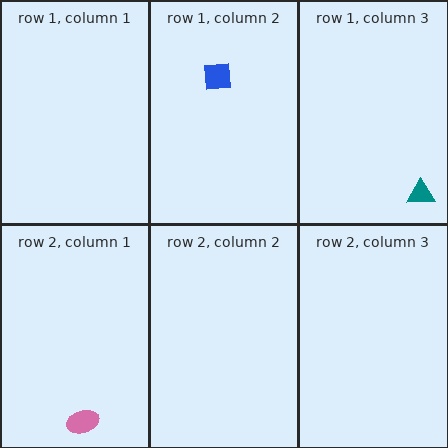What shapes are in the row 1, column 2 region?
The blue square.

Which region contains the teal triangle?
The row 1, column 3 region.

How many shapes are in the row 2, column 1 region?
1.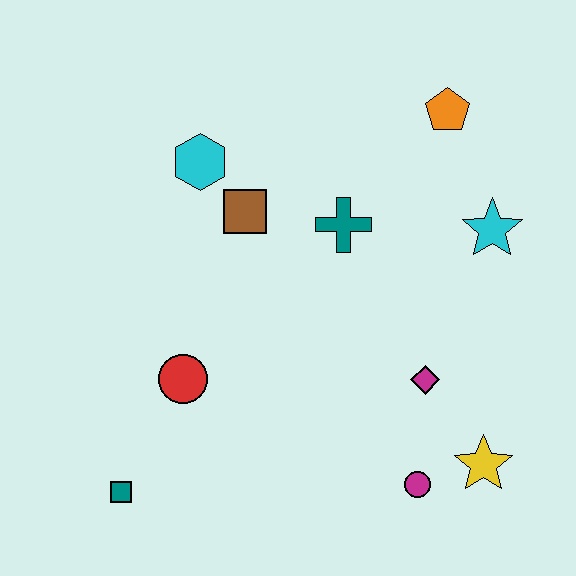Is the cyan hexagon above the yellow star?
Yes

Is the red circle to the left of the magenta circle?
Yes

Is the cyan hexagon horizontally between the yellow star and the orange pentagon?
No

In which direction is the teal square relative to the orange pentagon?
The teal square is below the orange pentagon.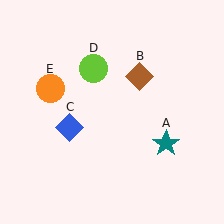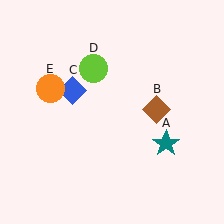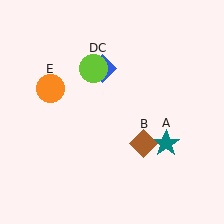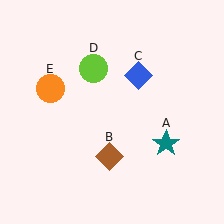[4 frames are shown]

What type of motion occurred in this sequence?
The brown diamond (object B), blue diamond (object C) rotated clockwise around the center of the scene.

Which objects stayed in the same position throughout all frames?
Teal star (object A) and lime circle (object D) and orange circle (object E) remained stationary.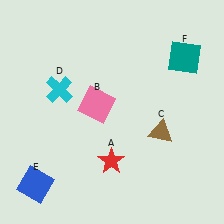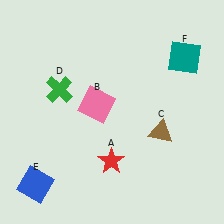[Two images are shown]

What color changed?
The cross (D) changed from cyan in Image 1 to green in Image 2.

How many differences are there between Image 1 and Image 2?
There is 1 difference between the two images.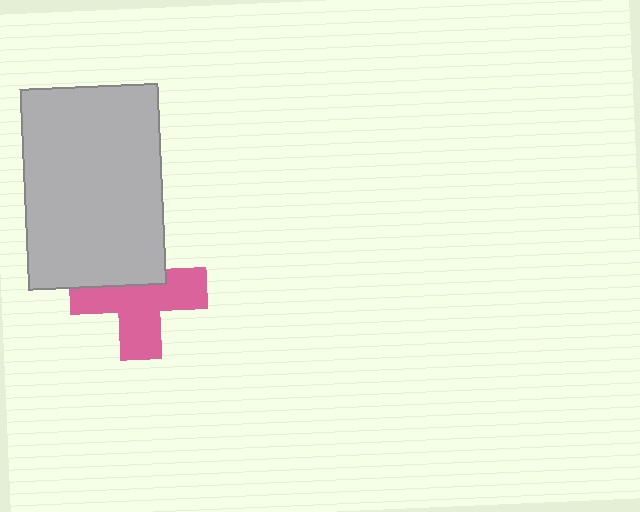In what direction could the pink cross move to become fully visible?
The pink cross could move down. That would shift it out from behind the light gray rectangle entirely.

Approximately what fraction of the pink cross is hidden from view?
Roughly 36% of the pink cross is hidden behind the light gray rectangle.